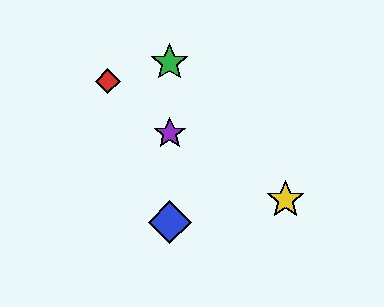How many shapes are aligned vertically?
3 shapes (the blue diamond, the green star, the purple star) are aligned vertically.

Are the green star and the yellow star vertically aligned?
No, the green star is at x≈170 and the yellow star is at x≈285.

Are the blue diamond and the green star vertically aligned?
Yes, both are at x≈170.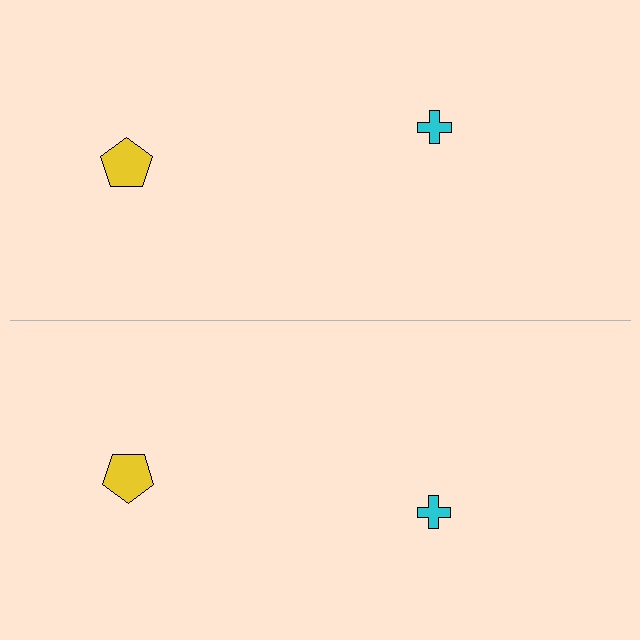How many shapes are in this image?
There are 4 shapes in this image.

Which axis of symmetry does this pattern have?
The pattern has a horizontal axis of symmetry running through the center of the image.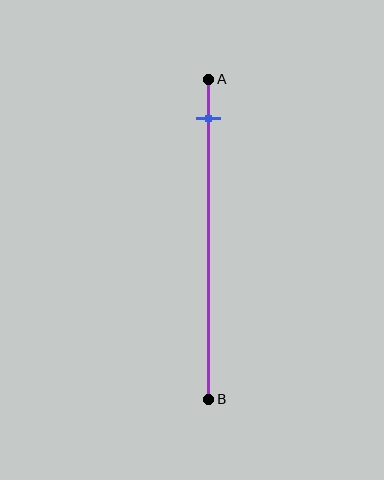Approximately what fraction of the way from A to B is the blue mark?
The blue mark is approximately 10% of the way from A to B.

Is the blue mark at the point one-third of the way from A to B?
No, the mark is at about 10% from A, not at the 33% one-third point.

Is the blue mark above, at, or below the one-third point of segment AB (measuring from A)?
The blue mark is above the one-third point of segment AB.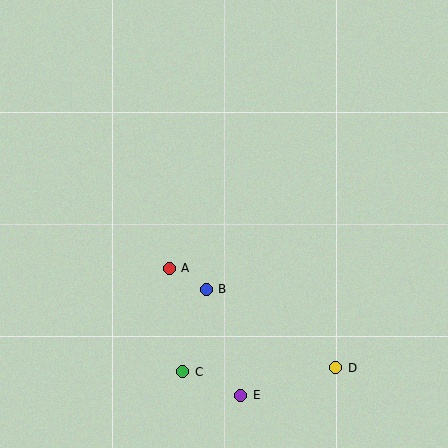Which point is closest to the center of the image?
Point B at (206, 289) is closest to the center.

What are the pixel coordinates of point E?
Point E is at (241, 395).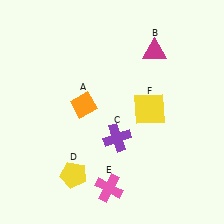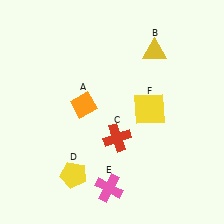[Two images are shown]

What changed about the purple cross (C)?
In Image 1, C is purple. In Image 2, it changed to red.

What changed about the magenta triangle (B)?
In Image 1, B is magenta. In Image 2, it changed to yellow.